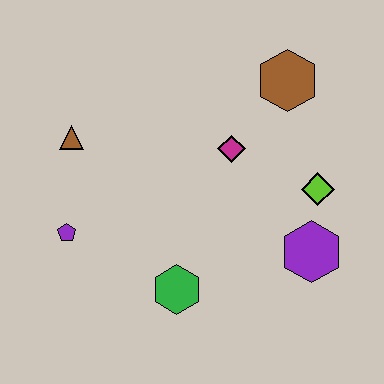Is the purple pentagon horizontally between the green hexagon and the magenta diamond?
No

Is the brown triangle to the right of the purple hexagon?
No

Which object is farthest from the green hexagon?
The brown hexagon is farthest from the green hexagon.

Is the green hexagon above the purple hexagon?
No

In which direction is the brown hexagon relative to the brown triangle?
The brown hexagon is to the right of the brown triangle.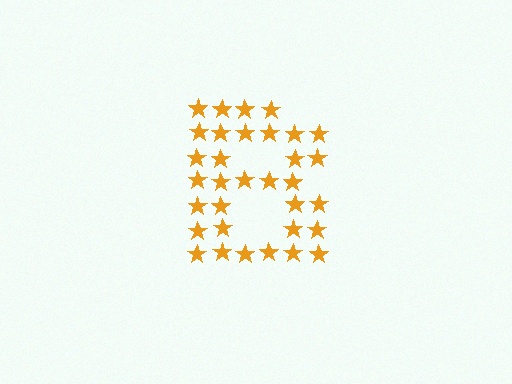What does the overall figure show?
The overall figure shows the letter B.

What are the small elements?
The small elements are stars.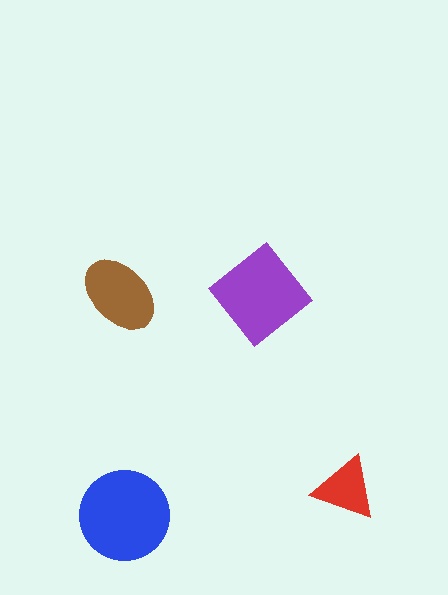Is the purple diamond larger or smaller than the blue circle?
Smaller.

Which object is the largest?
The blue circle.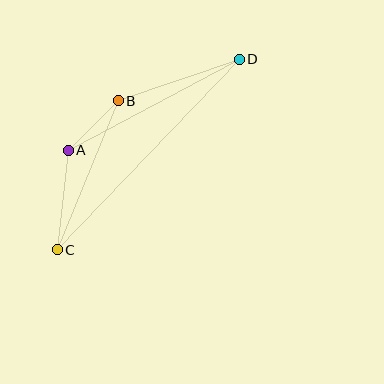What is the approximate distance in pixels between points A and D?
The distance between A and D is approximately 194 pixels.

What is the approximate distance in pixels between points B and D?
The distance between B and D is approximately 128 pixels.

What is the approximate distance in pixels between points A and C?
The distance between A and C is approximately 100 pixels.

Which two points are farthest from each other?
Points C and D are farthest from each other.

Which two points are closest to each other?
Points A and B are closest to each other.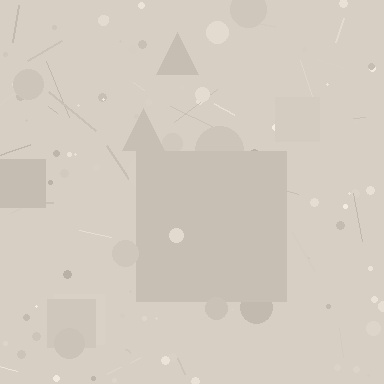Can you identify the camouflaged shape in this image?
The camouflaged shape is a square.